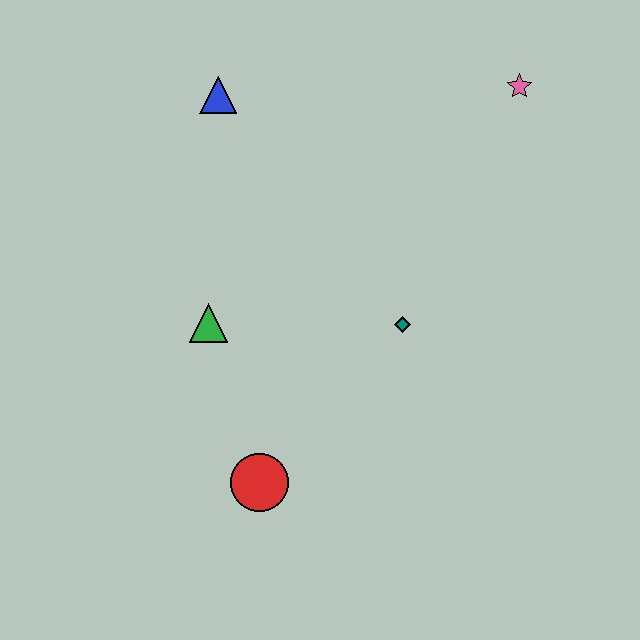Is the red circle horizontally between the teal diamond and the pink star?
No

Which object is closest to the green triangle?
The red circle is closest to the green triangle.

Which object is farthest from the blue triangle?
The red circle is farthest from the blue triangle.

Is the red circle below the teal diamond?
Yes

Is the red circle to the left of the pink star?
Yes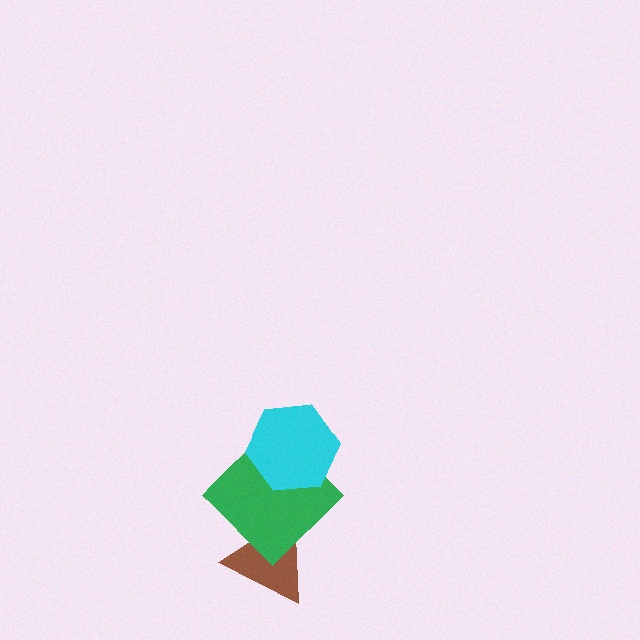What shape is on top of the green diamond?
The cyan hexagon is on top of the green diamond.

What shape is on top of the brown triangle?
The green diamond is on top of the brown triangle.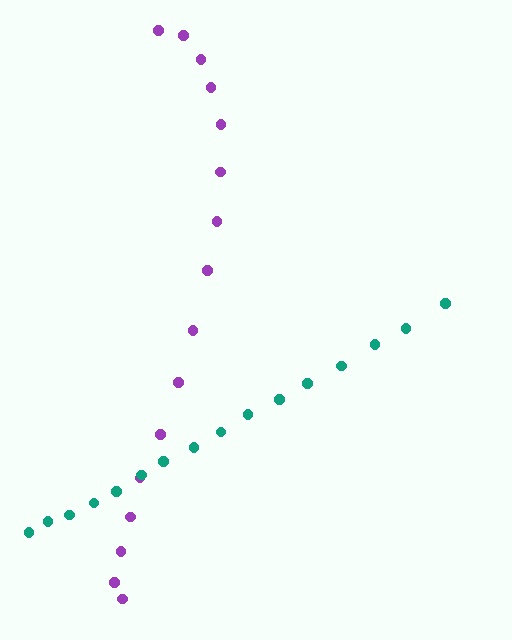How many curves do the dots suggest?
There are 2 distinct paths.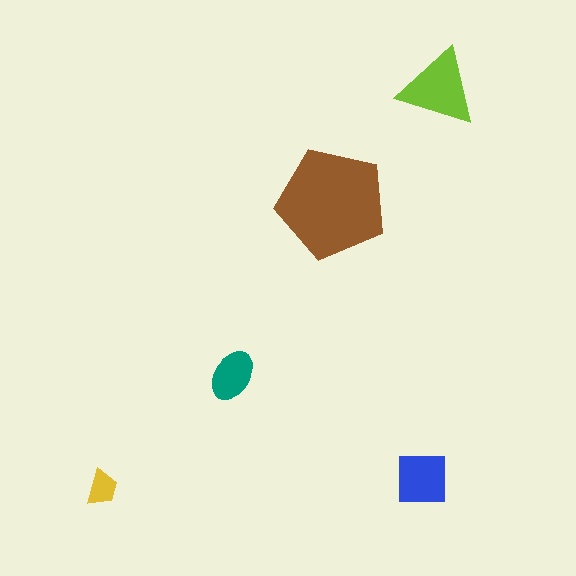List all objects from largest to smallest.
The brown pentagon, the lime triangle, the blue square, the teal ellipse, the yellow trapezoid.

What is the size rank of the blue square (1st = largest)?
3rd.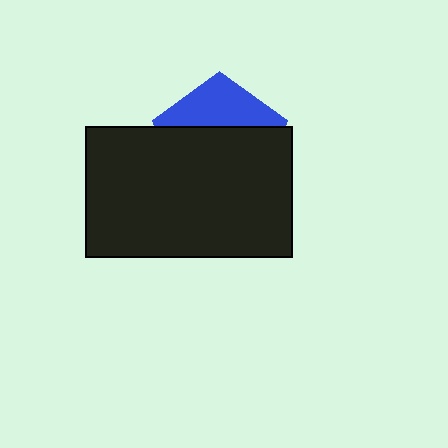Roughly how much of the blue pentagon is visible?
A small part of it is visible (roughly 33%).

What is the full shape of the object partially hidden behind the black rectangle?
The partially hidden object is a blue pentagon.